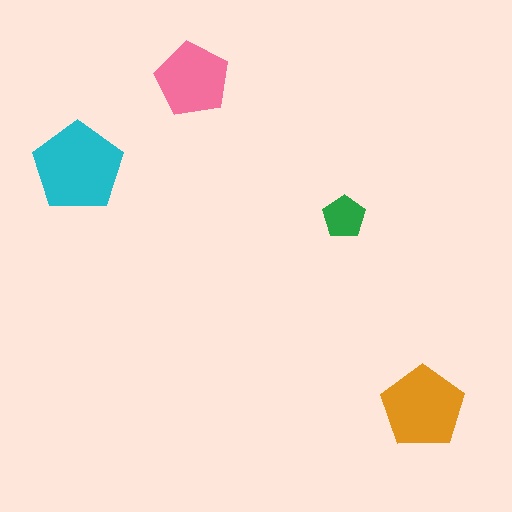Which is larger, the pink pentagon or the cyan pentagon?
The cyan one.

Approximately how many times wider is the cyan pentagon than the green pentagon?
About 2 times wider.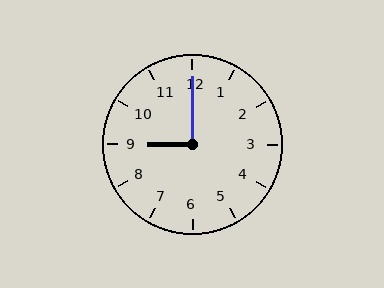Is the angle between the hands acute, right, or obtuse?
It is right.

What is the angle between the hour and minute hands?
Approximately 90 degrees.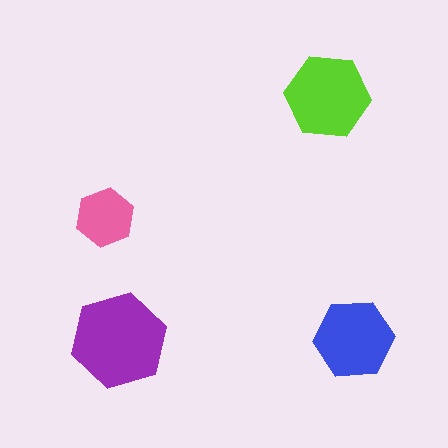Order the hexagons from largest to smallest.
the purple one, the lime one, the blue one, the pink one.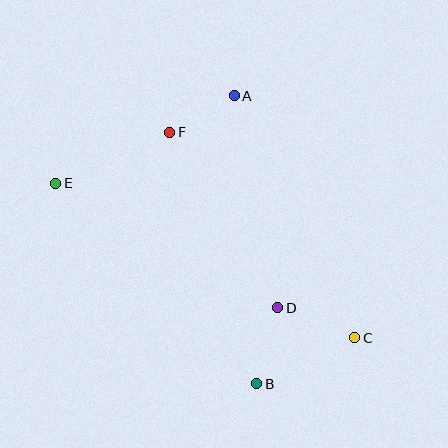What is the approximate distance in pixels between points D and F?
The distance between D and F is approximately 206 pixels.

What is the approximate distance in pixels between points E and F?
The distance between E and F is approximately 125 pixels.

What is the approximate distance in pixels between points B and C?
The distance between B and C is approximately 108 pixels.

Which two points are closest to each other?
Points A and F are closest to each other.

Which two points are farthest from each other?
Points C and E are farthest from each other.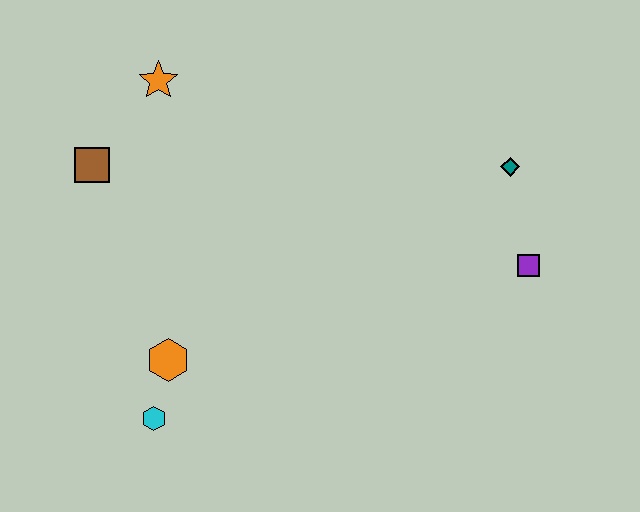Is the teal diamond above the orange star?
No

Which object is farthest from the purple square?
The brown square is farthest from the purple square.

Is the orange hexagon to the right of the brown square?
Yes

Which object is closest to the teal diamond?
The purple square is closest to the teal diamond.